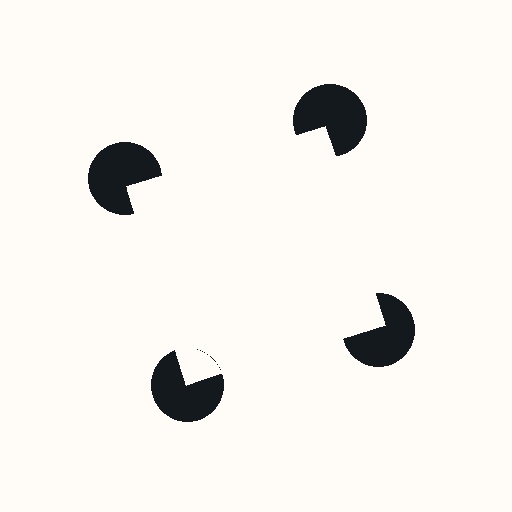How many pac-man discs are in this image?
There are 4 — one at each vertex of the illusory square.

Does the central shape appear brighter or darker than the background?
It typically appears slightly brighter than the background, even though no actual brightness change is drawn.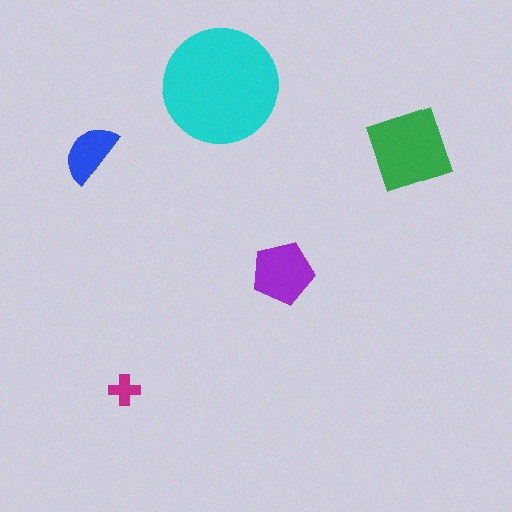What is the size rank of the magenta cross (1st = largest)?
5th.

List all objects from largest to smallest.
The cyan circle, the green square, the purple pentagon, the blue semicircle, the magenta cross.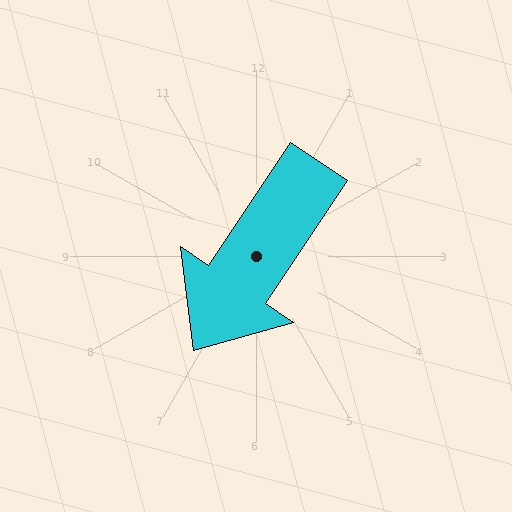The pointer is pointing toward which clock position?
Roughly 7 o'clock.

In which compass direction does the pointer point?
Southwest.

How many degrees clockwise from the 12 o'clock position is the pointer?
Approximately 214 degrees.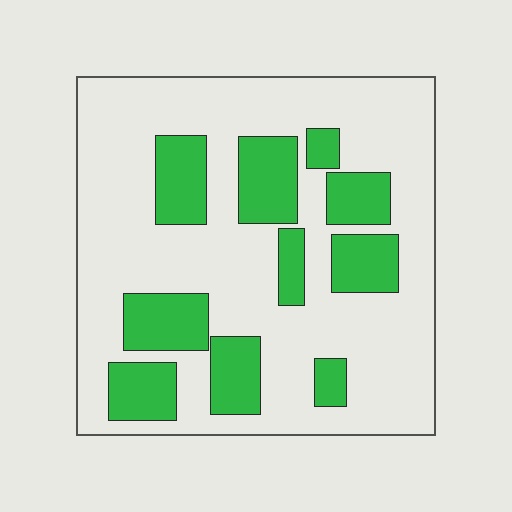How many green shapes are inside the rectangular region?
10.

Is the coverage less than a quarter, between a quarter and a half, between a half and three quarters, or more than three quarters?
Between a quarter and a half.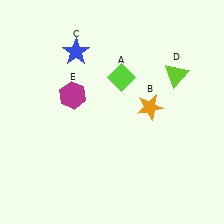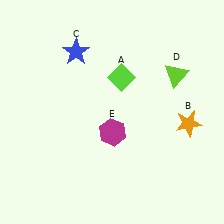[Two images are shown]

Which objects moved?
The objects that moved are: the orange star (B), the magenta hexagon (E).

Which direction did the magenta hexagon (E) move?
The magenta hexagon (E) moved right.